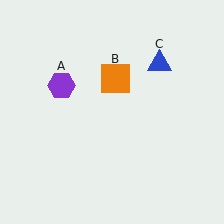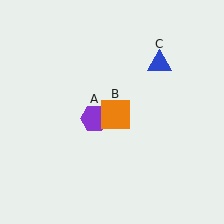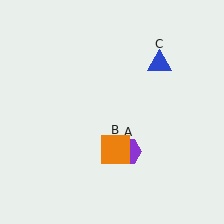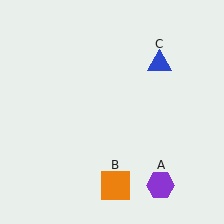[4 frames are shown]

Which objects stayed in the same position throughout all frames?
Blue triangle (object C) remained stationary.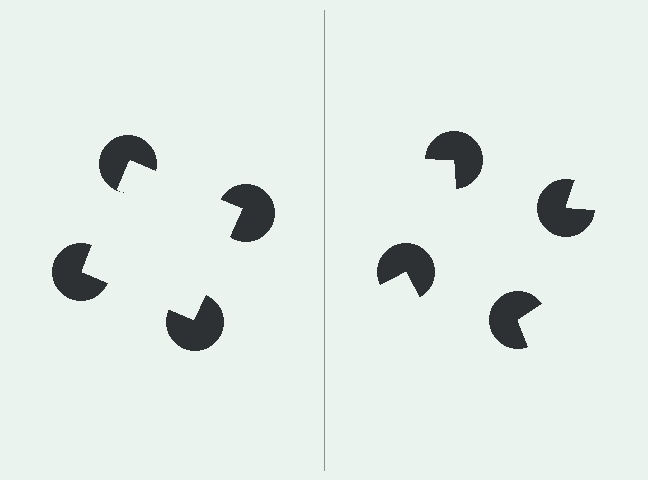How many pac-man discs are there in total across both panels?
8 — 4 on each side.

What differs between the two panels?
The pac-man discs are positioned identically on both sides; only the wedge orientations differ. On the left they align to a square; on the right they are misaligned.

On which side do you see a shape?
An illusory square appears on the left side. On the right side the wedge cuts are rotated, so no coherent shape forms.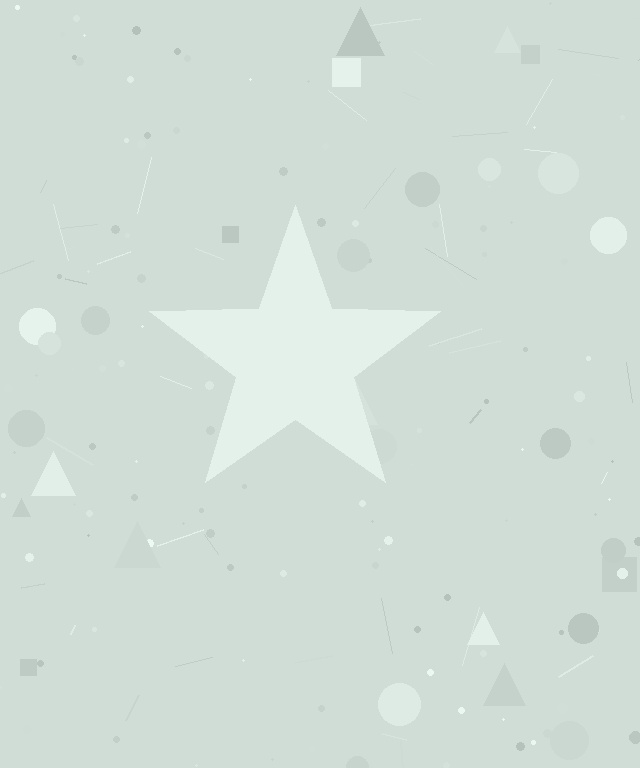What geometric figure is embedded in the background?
A star is embedded in the background.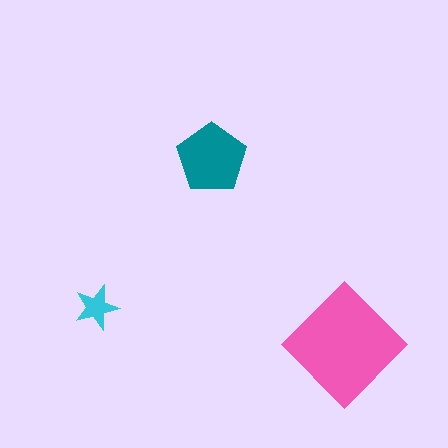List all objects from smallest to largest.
The cyan star, the teal pentagon, the pink diamond.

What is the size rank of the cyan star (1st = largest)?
3rd.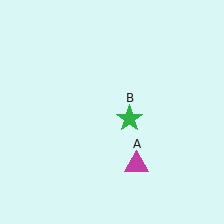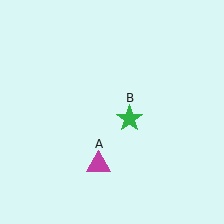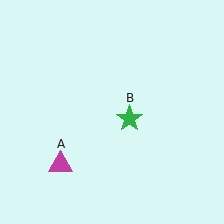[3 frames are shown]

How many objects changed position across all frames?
1 object changed position: magenta triangle (object A).